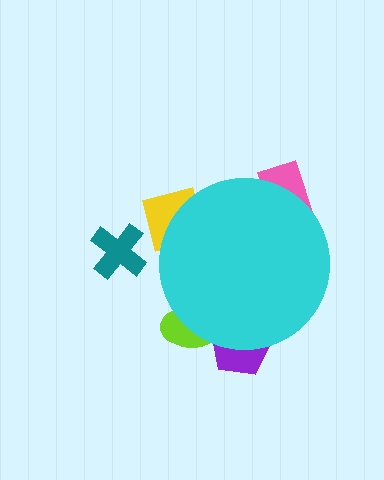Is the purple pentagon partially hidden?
Yes, the purple pentagon is partially hidden behind the cyan circle.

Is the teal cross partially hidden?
No, the teal cross is fully visible.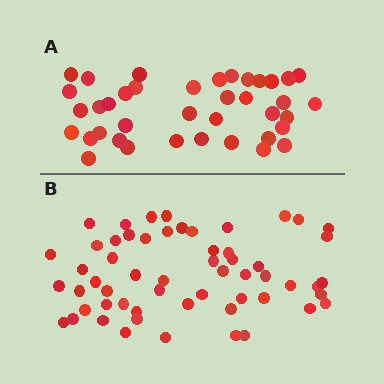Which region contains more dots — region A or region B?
Region B (the bottom region) has more dots.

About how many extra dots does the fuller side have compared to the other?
Region B has approximately 20 more dots than region A.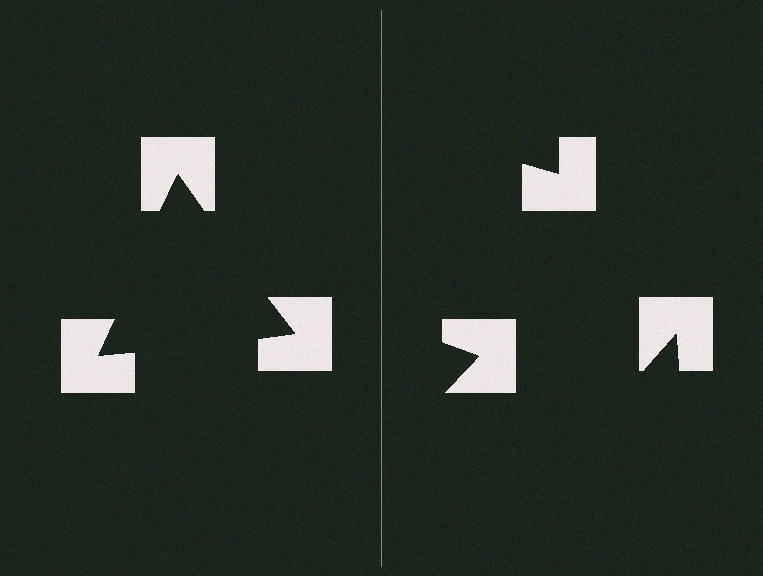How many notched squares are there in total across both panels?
6 — 3 on each side.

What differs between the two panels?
The notched squares are positioned identically on both sides; only the wedge orientations differ. On the left they align to a triangle; on the right they are misaligned.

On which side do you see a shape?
An illusory triangle appears on the left side. On the right side the wedge cuts are rotated, so no coherent shape forms.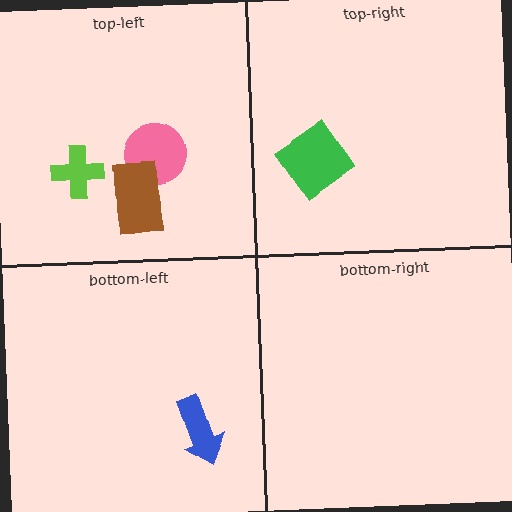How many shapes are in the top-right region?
1.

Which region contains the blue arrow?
The bottom-left region.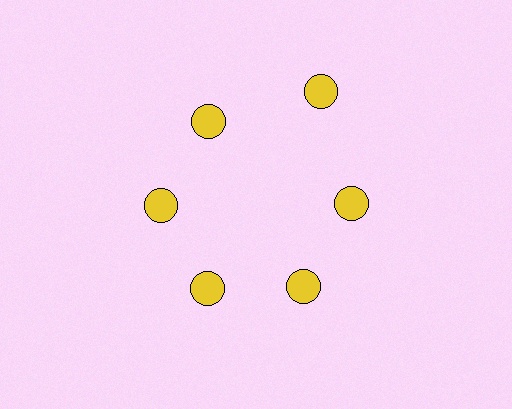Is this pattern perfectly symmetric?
No. The 6 yellow circles are arranged in a ring, but one element near the 1 o'clock position is pushed outward from the center, breaking the 6-fold rotational symmetry.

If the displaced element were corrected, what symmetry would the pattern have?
It would have 6-fold rotational symmetry — the pattern would map onto itself every 60 degrees.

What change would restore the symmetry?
The symmetry would be restored by moving it inward, back onto the ring so that all 6 circles sit at equal angles and equal distance from the center.